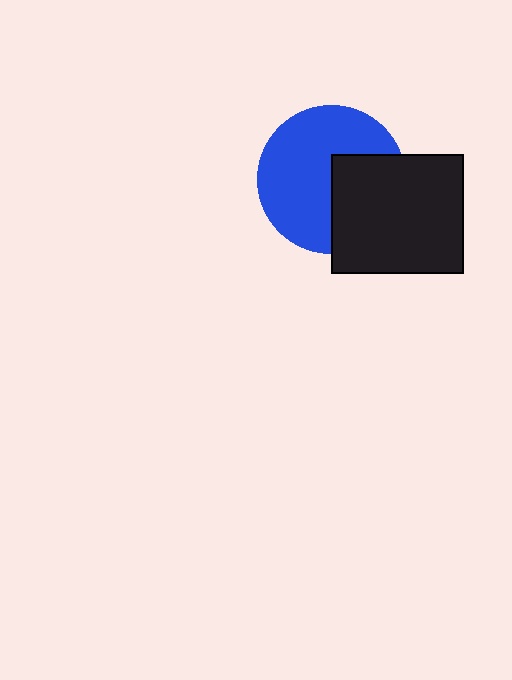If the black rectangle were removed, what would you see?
You would see the complete blue circle.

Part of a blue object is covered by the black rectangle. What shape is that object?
It is a circle.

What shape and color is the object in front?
The object in front is a black rectangle.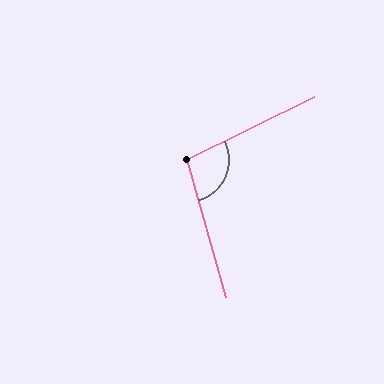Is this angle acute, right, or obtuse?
It is obtuse.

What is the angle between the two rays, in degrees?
Approximately 101 degrees.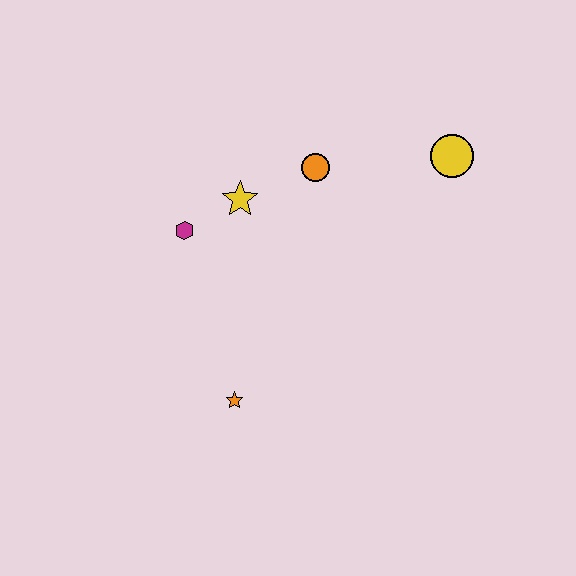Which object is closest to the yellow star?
The magenta hexagon is closest to the yellow star.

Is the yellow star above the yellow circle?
No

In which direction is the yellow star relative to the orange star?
The yellow star is above the orange star.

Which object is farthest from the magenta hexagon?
The yellow circle is farthest from the magenta hexagon.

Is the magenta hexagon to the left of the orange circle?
Yes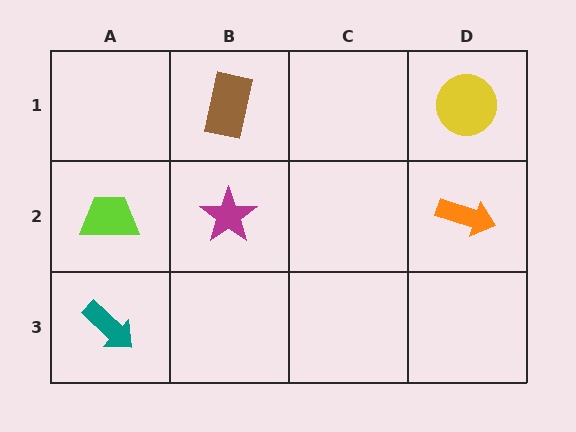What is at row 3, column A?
A teal arrow.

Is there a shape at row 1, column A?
No, that cell is empty.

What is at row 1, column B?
A brown rectangle.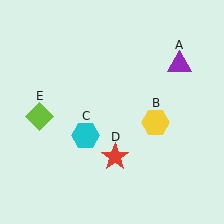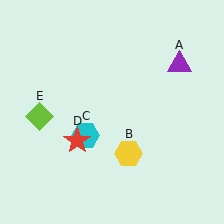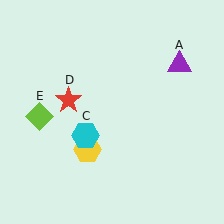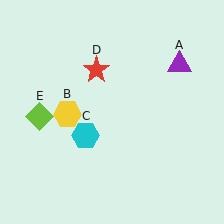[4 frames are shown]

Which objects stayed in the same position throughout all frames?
Purple triangle (object A) and cyan hexagon (object C) and lime diamond (object E) remained stationary.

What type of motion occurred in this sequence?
The yellow hexagon (object B), red star (object D) rotated clockwise around the center of the scene.